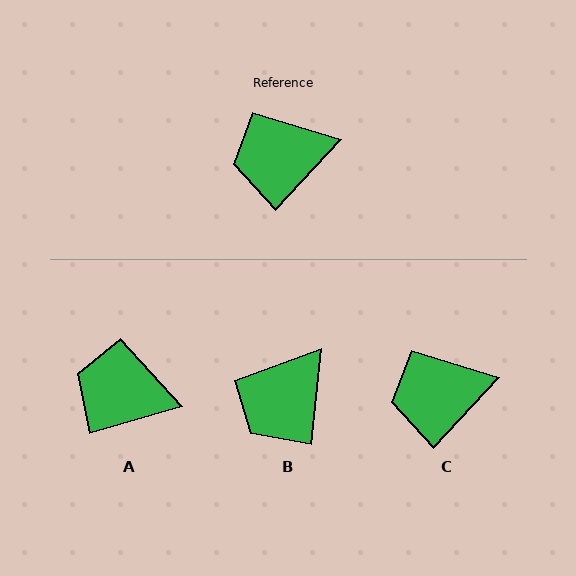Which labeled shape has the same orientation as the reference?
C.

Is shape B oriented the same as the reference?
No, it is off by about 37 degrees.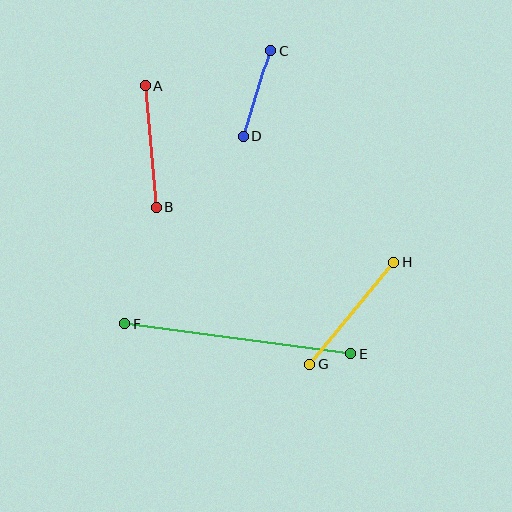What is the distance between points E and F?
The distance is approximately 228 pixels.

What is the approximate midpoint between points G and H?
The midpoint is at approximately (351, 313) pixels.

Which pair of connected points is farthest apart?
Points E and F are farthest apart.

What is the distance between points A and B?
The distance is approximately 122 pixels.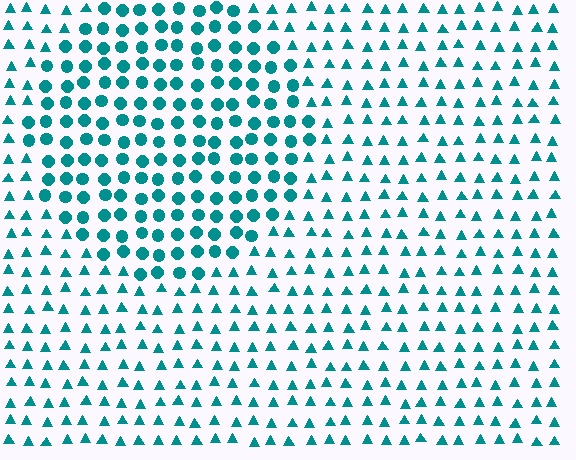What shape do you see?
I see a circle.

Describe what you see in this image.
The image is filled with small teal elements arranged in a uniform grid. A circle-shaped region contains circles, while the surrounding area contains triangles. The boundary is defined purely by the change in element shape.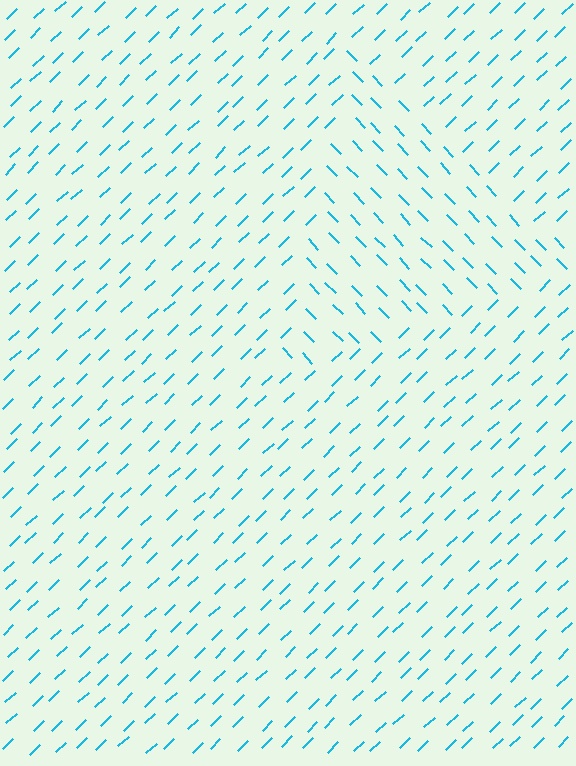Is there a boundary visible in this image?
Yes, there is a texture boundary formed by a change in line orientation.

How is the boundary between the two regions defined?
The boundary is defined purely by a change in line orientation (approximately 90 degrees difference). All lines are the same color and thickness.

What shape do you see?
I see a triangle.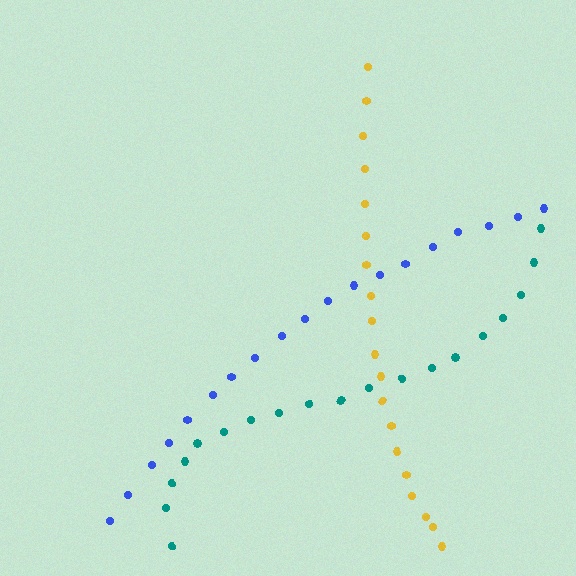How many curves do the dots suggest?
There are 3 distinct paths.